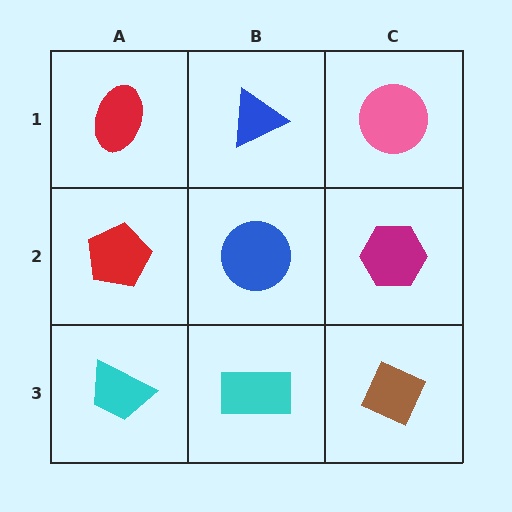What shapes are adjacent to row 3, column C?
A magenta hexagon (row 2, column C), a cyan rectangle (row 3, column B).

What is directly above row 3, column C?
A magenta hexagon.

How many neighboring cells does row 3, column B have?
3.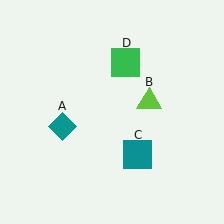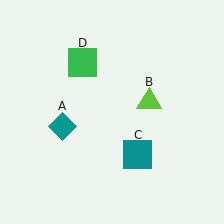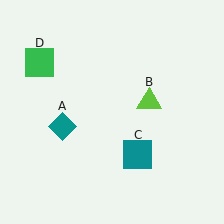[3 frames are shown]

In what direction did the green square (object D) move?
The green square (object D) moved left.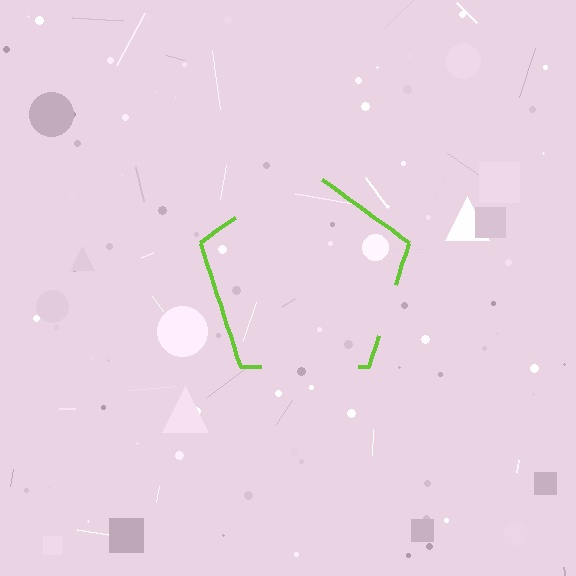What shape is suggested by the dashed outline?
The dashed outline suggests a pentagon.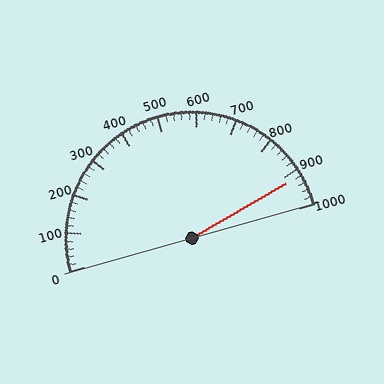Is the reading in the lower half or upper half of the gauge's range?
The reading is in the upper half of the range (0 to 1000).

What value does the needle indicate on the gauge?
The needle indicates approximately 920.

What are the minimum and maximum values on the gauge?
The gauge ranges from 0 to 1000.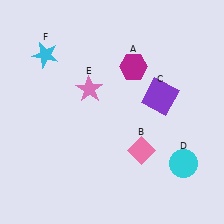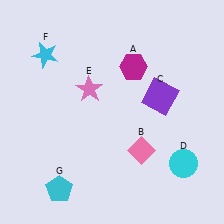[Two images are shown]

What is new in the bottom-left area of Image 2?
A cyan pentagon (G) was added in the bottom-left area of Image 2.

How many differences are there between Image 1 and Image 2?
There is 1 difference between the two images.